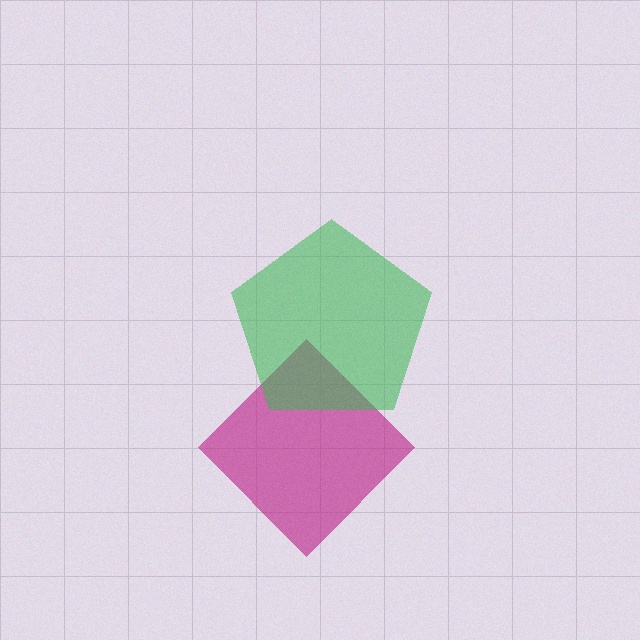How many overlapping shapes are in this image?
There are 2 overlapping shapes in the image.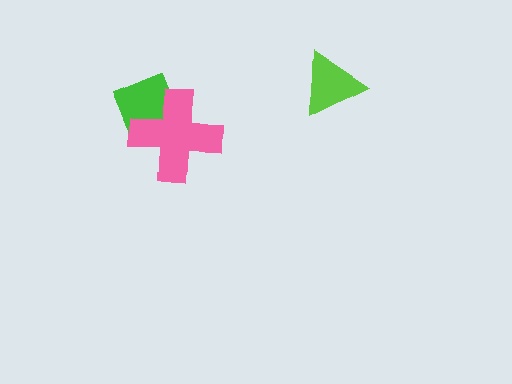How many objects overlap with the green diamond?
1 object overlaps with the green diamond.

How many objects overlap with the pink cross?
1 object overlaps with the pink cross.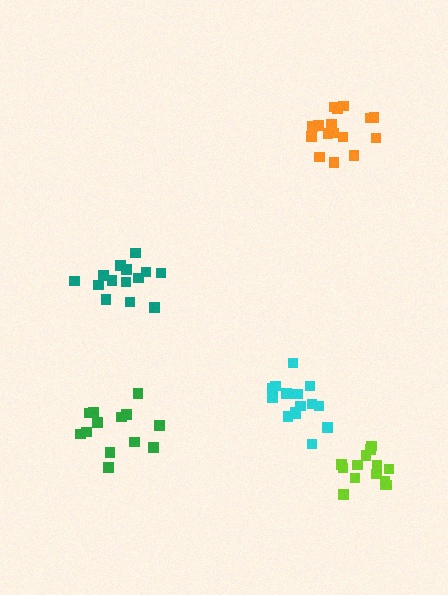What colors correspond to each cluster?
The clusters are colored: cyan, orange, lime, teal, green.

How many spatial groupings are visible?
There are 5 spatial groupings.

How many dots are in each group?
Group 1: 15 dots, Group 2: 17 dots, Group 3: 14 dots, Group 4: 14 dots, Group 5: 13 dots (73 total).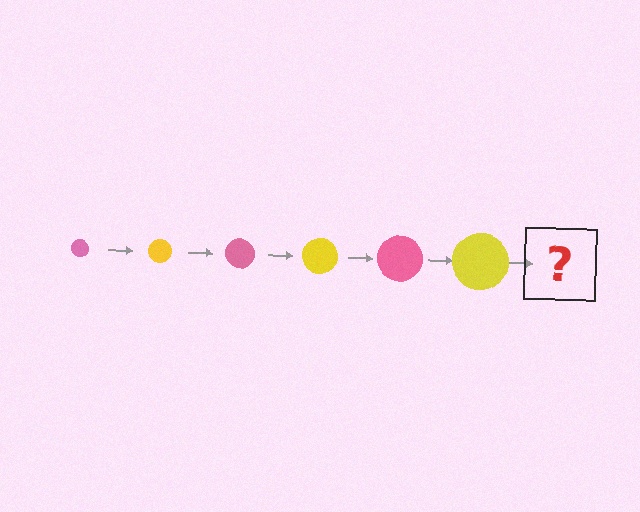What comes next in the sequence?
The next element should be a pink circle, larger than the previous one.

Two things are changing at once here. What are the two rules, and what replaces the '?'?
The two rules are that the circle grows larger each step and the color cycles through pink and yellow. The '?' should be a pink circle, larger than the previous one.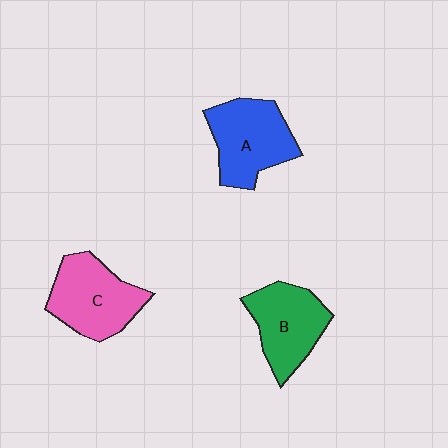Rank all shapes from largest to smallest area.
From largest to smallest: C (pink), A (blue), B (green).